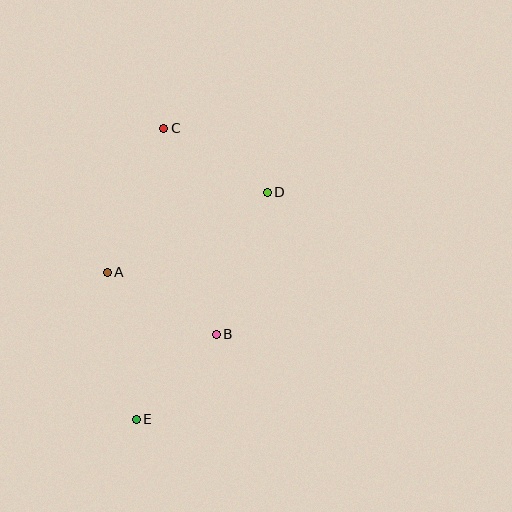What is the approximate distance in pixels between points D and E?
The distance between D and E is approximately 262 pixels.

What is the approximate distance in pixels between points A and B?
The distance between A and B is approximately 125 pixels.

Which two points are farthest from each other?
Points C and E are farthest from each other.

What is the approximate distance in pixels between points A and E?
The distance between A and E is approximately 149 pixels.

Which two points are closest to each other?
Points B and E are closest to each other.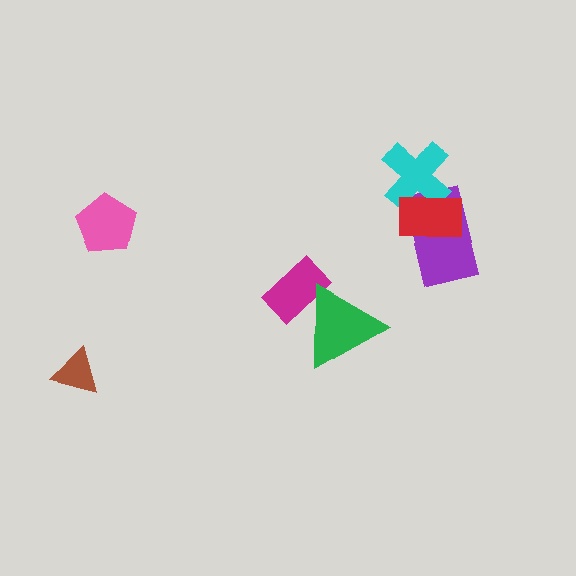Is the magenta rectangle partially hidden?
Yes, it is partially covered by another shape.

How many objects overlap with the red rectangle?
2 objects overlap with the red rectangle.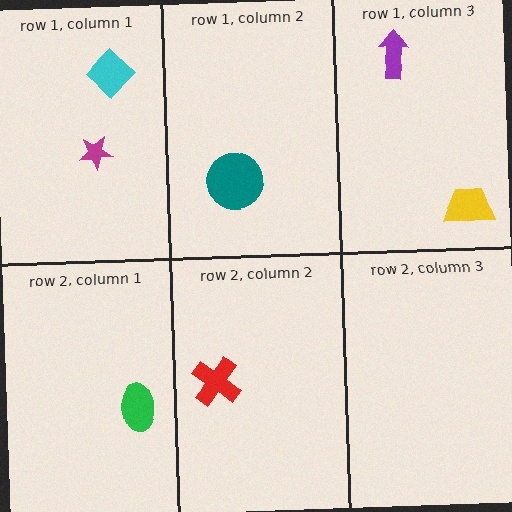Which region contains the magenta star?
The row 1, column 1 region.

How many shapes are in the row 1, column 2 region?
1.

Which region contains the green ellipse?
The row 2, column 1 region.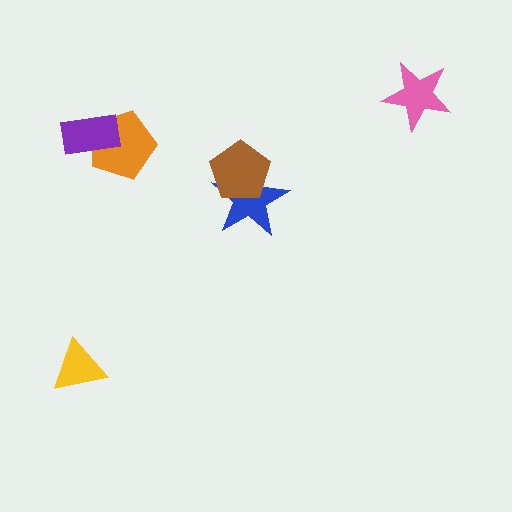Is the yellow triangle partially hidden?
No, no other shape covers it.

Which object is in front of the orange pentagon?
The purple rectangle is in front of the orange pentagon.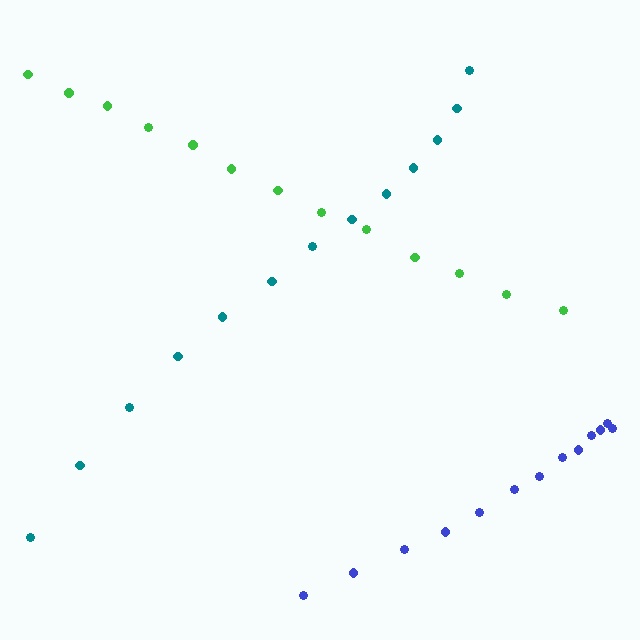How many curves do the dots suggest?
There are 3 distinct paths.